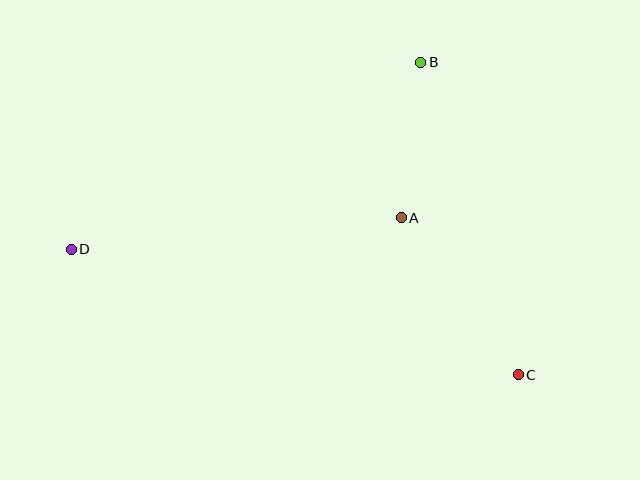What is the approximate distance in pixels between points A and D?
The distance between A and D is approximately 331 pixels.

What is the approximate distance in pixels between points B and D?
The distance between B and D is approximately 397 pixels.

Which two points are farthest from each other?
Points C and D are farthest from each other.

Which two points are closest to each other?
Points A and B are closest to each other.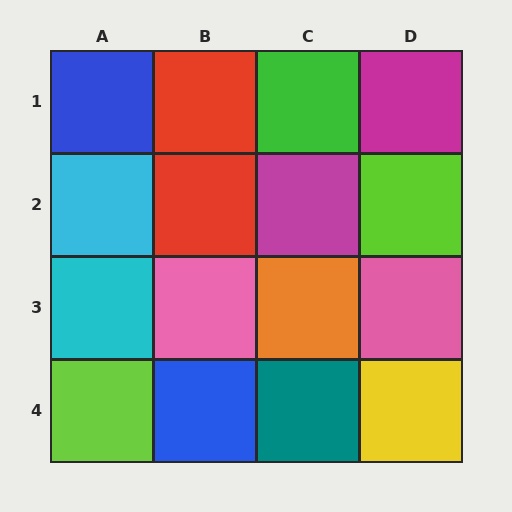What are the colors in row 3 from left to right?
Cyan, pink, orange, pink.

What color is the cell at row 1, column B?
Red.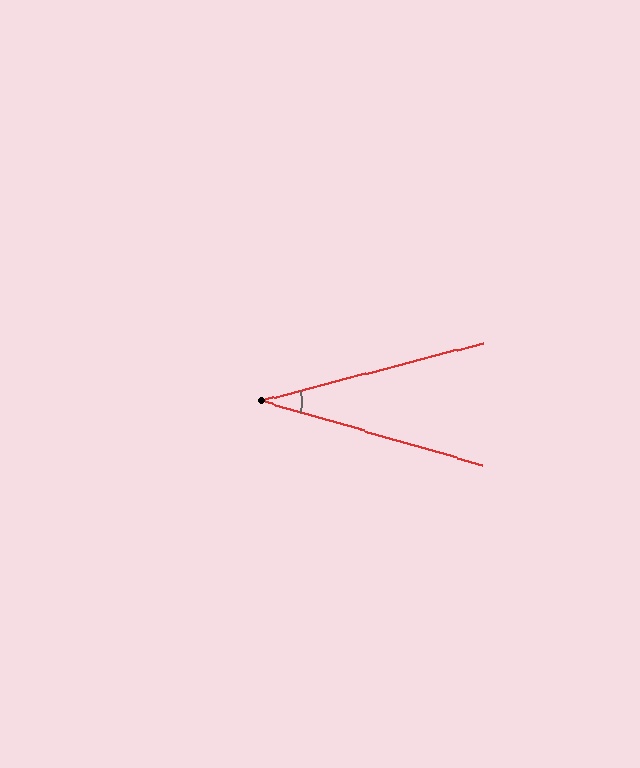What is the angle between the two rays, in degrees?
Approximately 31 degrees.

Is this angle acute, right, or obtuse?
It is acute.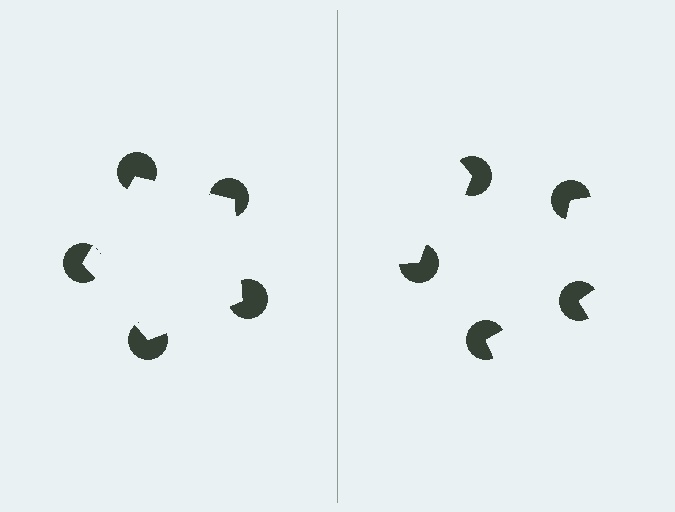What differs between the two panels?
The pac-man discs are positioned identically on both sides; only the wedge orientations differ. On the left they align to a pentagon; on the right they are misaligned.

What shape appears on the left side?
An illusory pentagon.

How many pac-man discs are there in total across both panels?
10 — 5 on each side.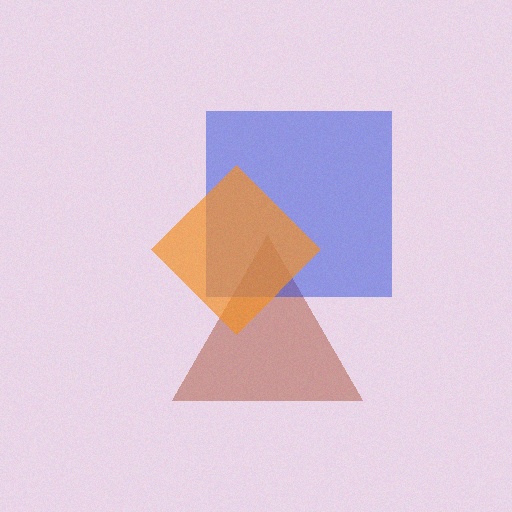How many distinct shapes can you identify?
There are 3 distinct shapes: a brown triangle, a blue square, an orange diamond.